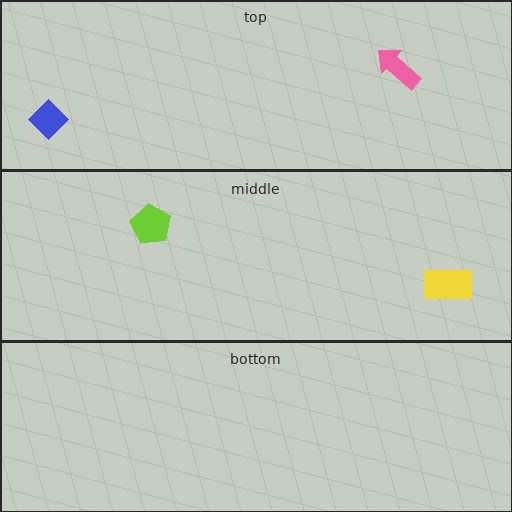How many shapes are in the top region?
2.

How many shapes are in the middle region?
2.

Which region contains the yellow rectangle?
The middle region.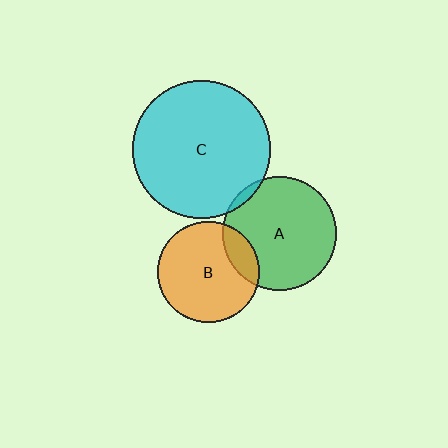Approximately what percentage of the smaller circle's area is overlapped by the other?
Approximately 15%.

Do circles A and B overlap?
Yes.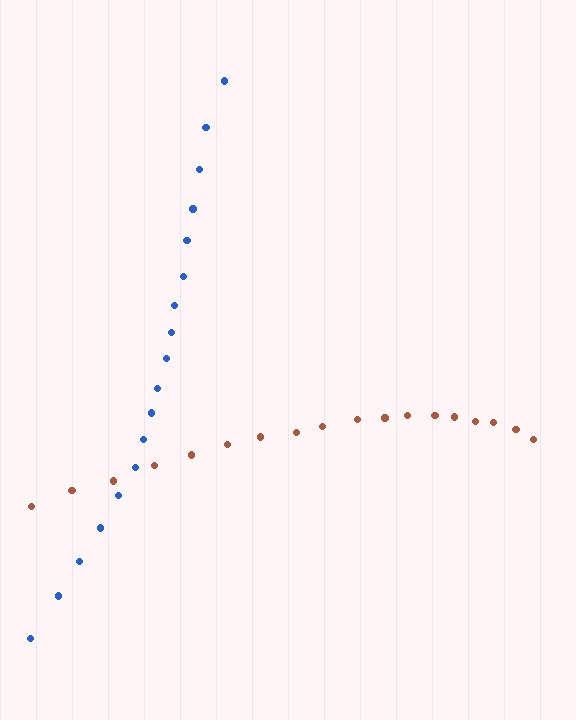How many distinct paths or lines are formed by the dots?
There are 2 distinct paths.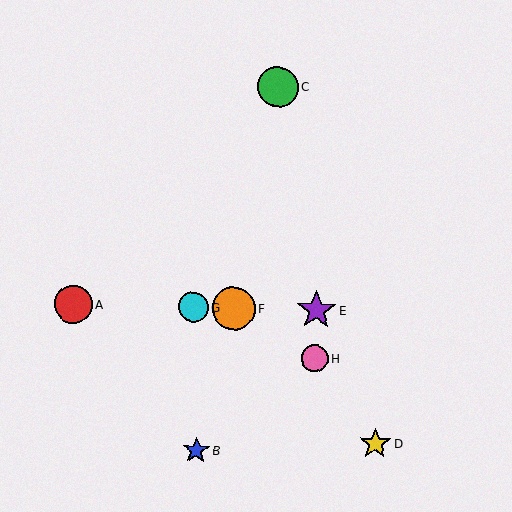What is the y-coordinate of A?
Object A is at y≈305.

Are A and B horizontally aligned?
No, A is at y≈305 and B is at y≈450.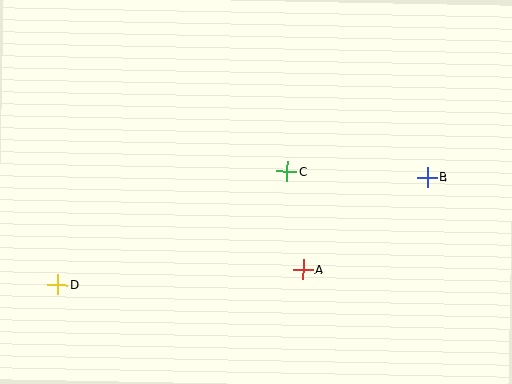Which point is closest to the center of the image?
Point C at (287, 172) is closest to the center.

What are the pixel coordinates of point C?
Point C is at (287, 172).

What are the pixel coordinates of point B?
Point B is at (427, 178).